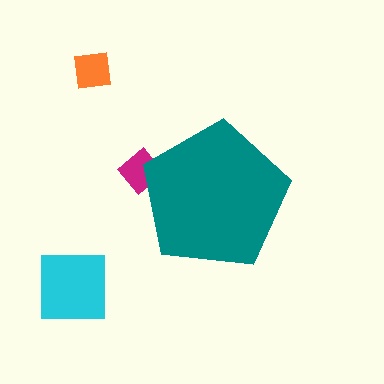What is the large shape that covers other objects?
A teal pentagon.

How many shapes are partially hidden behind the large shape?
1 shape is partially hidden.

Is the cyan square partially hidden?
No, the cyan square is fully visible.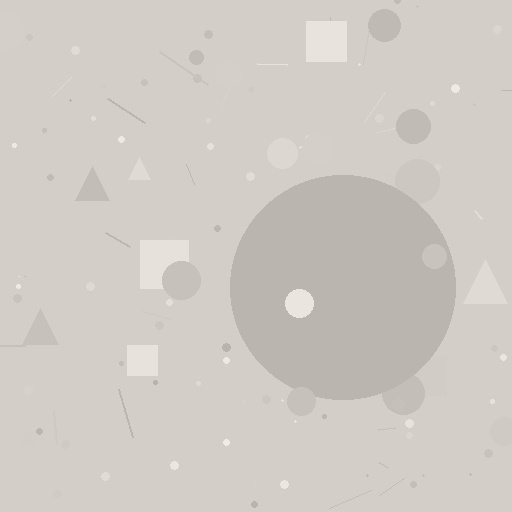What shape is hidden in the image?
A circle is hidden in the image.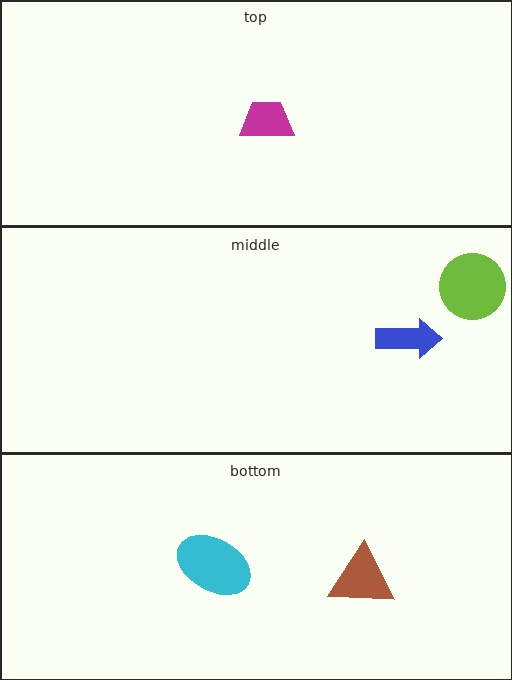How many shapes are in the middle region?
2.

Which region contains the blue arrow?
The middle region.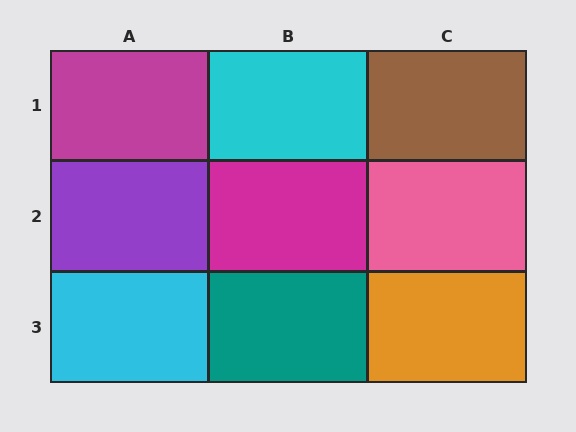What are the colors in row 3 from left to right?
Cyan, teal, orange.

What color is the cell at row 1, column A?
Magenta.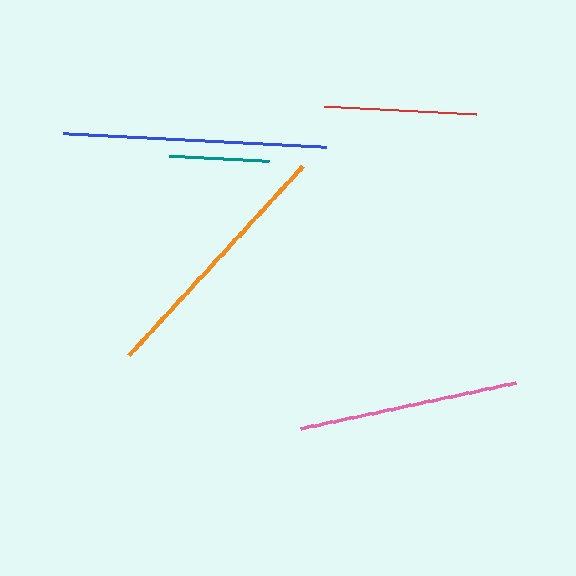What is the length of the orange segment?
The orange segment is approximately 258 pixels long.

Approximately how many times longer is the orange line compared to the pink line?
The orange line is approximately 1.2 times the length of the pink line.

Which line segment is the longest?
The blue line is the longest at approximately 264 pixels.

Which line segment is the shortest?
The teal line is the shortest at approximately 100 pixels.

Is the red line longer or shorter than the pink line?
The pink line is longer than the red line.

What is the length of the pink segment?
The pink segment is approximately 220 pixels long.